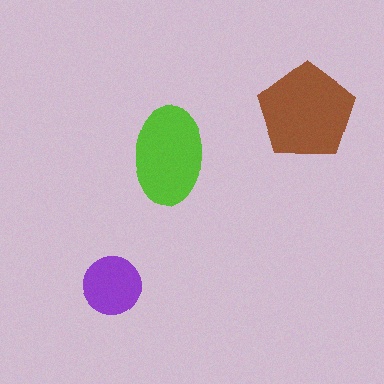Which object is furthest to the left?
The purple circle is leftmost.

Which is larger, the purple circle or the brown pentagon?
The brown pentagon.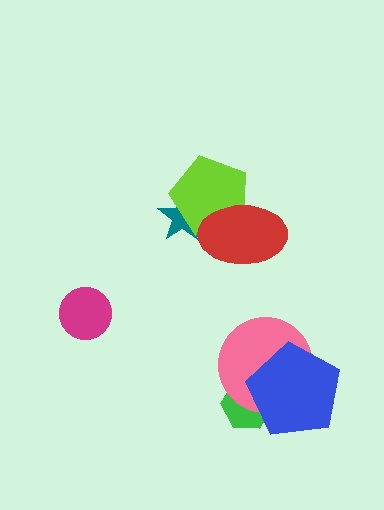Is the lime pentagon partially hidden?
Yes, it is partially covered by another shape.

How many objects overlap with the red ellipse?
2 objects overlap with the red ellipse.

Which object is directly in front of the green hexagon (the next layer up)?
The pink circle is directly in front of the green hexagon.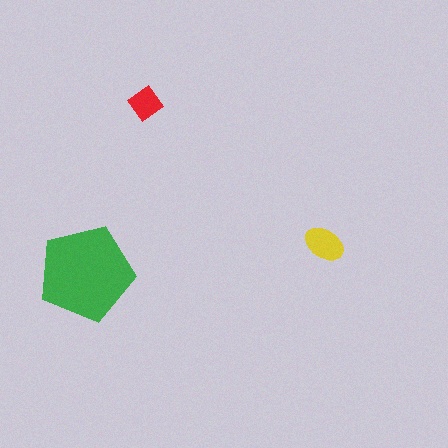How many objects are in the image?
There are 3 objects in the image.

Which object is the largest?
The green pentagon.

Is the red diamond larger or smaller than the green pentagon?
Smaller.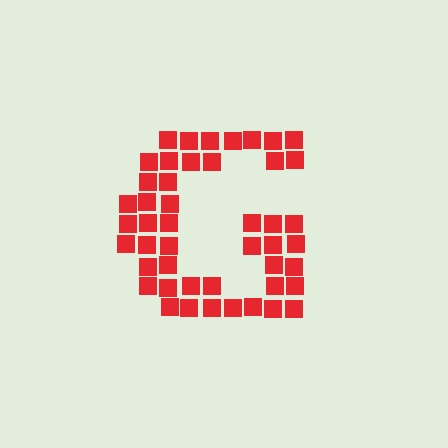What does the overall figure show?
The overall figure shows the letter G.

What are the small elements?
The small elements are squares.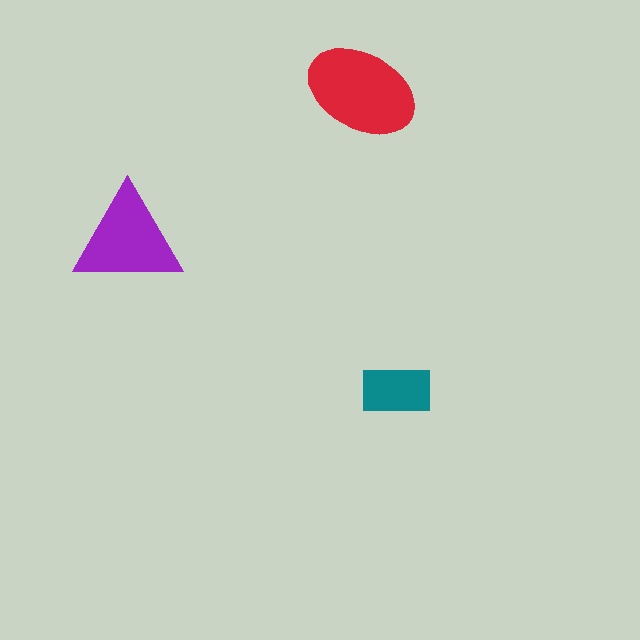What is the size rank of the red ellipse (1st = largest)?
1st.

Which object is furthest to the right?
The teal rectangle is rightmost.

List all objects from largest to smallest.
The red ellipse, the purple triangle, the teal rectangle.